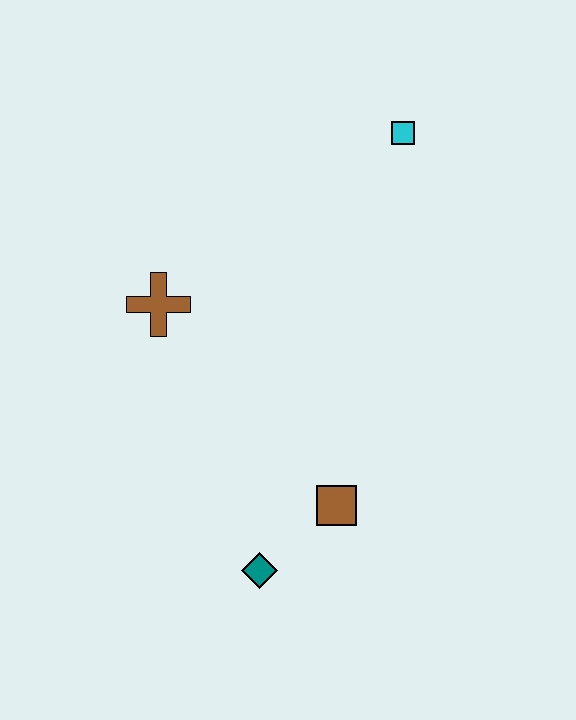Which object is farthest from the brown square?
The cyan square is farthest from the brown square.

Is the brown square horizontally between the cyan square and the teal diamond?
Yes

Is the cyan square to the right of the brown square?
Yes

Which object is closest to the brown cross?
The brown square is closest to the brown cross.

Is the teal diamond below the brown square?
Yes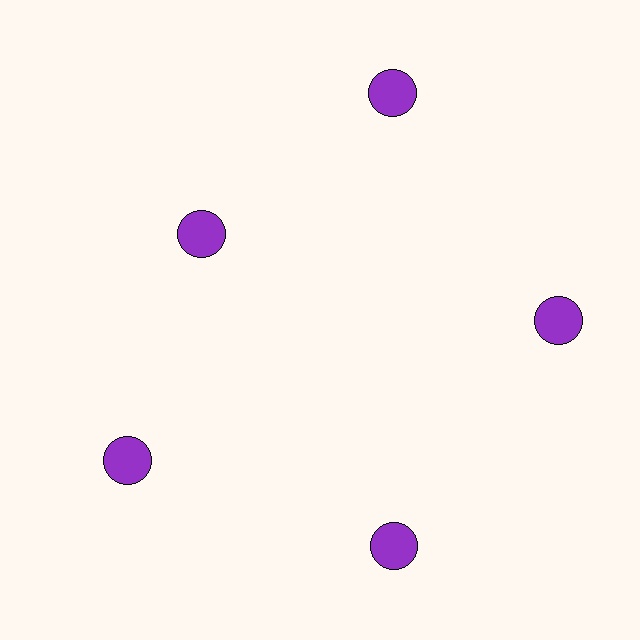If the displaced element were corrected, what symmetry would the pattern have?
It would have 5-fold rotational symmetry — the pattern would map onto itself every 72 degrees.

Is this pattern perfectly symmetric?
No. The 5 purple circles are arranged in a ring, but one element near the 10 o'clock position is pulled inward toward the center, breaking the 5-fold rotational symmetry.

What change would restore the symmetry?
The symmetry would be restored by moving it outward, back onto the ring so that all 5 circles sit at equal angles and equal distance from the center.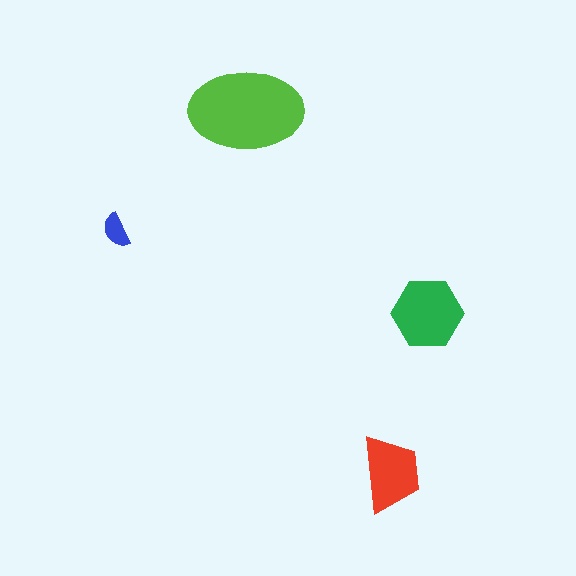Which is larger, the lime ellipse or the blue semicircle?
The lime ellipse.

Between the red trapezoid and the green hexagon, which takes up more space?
The green hexagon.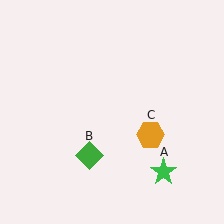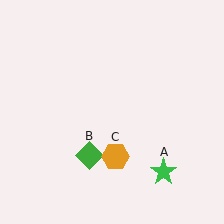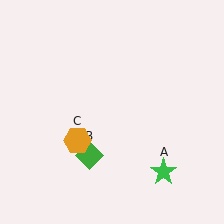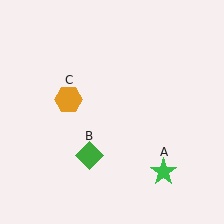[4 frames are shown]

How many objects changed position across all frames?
1 object changed position: orange hexagon (object C).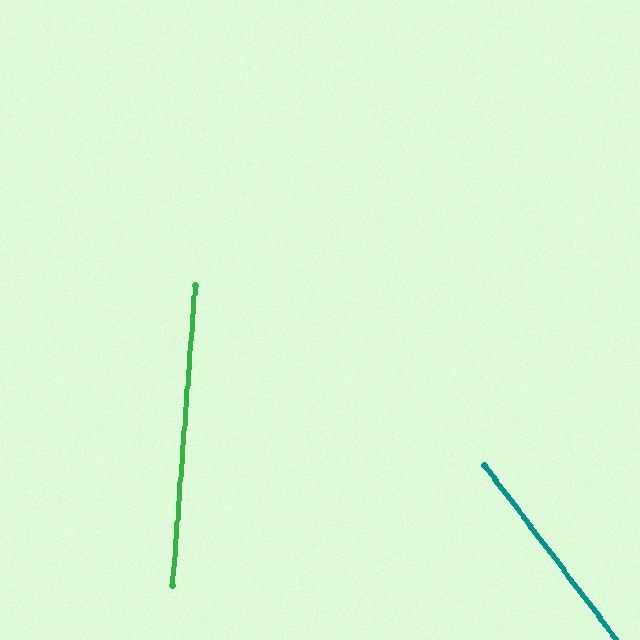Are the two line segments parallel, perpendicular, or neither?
Neither parallel nor perpendicular — they differ by about 41°.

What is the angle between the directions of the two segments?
Approximately 41 degrees.